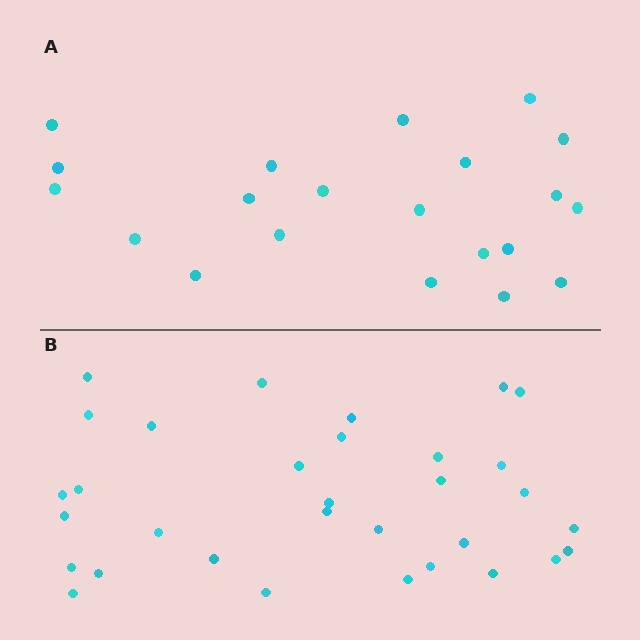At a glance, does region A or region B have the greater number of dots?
Region B (the bottom region) has more dots.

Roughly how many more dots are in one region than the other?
Region B has roughly 12 or so more dots than region A.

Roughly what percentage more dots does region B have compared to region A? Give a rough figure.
About 50% more.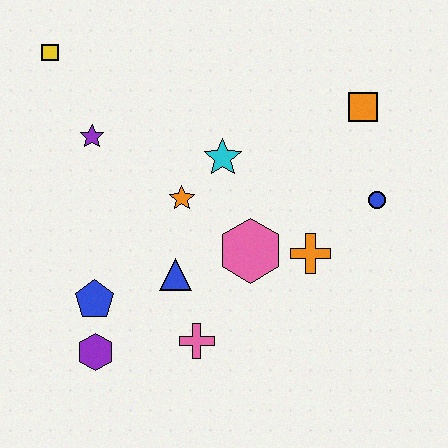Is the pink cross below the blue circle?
Yes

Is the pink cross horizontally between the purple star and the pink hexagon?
Yes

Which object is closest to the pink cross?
The blue triangle is closest to the pink cross.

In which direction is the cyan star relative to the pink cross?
The cyan star is above the pink cross.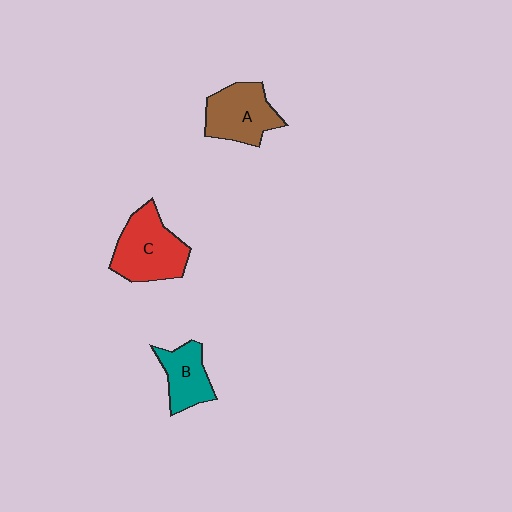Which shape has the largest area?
Shape C (red).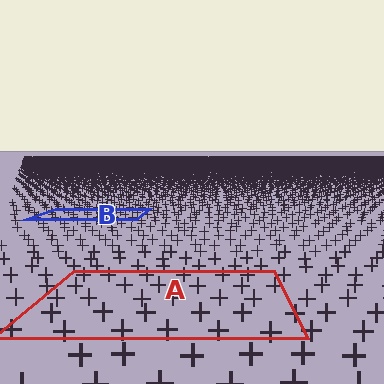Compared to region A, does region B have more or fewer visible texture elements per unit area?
Region B has more texture elements per unit area — they are packed more densely because it is farther away.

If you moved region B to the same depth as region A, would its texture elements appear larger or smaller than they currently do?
They would appear larger. At a closer depth, the same texture elements are projected at a bigger on-screen size.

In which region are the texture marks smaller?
The texture marks are smaller in region B, because it is farther away.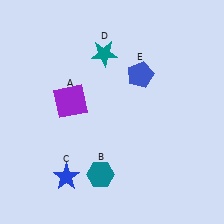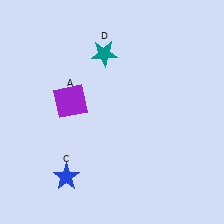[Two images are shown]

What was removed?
The blue pentagon (E), the teal hexagon (B) were removed in Image 2.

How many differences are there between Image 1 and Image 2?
There are 2 differences between the two images.